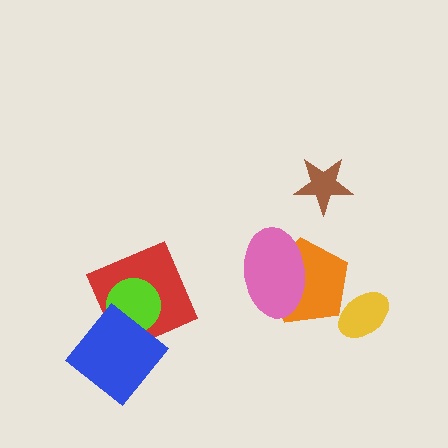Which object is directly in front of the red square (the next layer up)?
The lime circle is directly in front of the red square.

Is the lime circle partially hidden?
Yes, it is partially covered by another shape.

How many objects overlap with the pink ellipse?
1 object overlaps with the pink ellipse.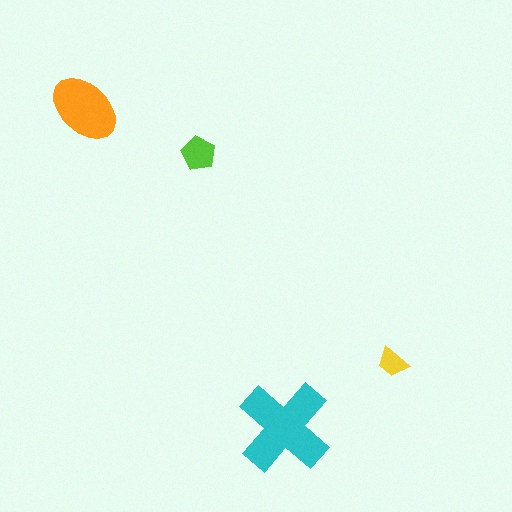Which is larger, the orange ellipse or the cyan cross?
The cyan cross.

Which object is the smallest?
The yellow trapezoid.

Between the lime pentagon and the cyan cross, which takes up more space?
The cyan cross.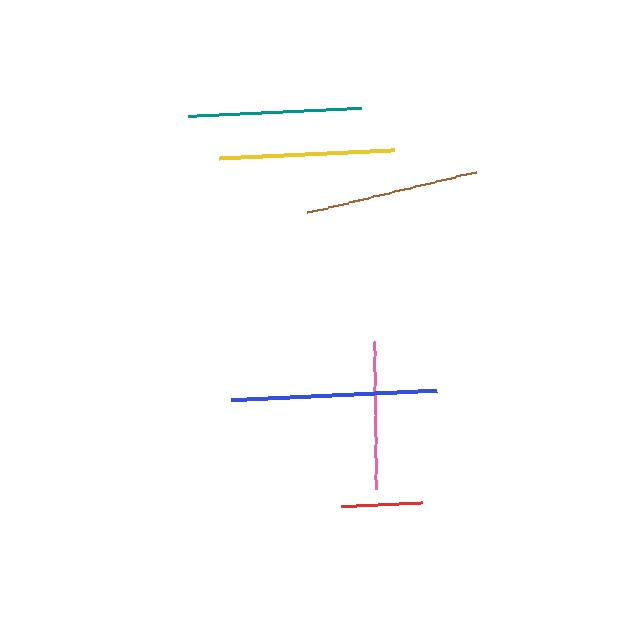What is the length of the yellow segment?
The yellow segment is approximately 175 pixels long.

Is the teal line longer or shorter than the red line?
The teal line is longer than the red line.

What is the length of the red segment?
The red segment is approximately 81 pixels long.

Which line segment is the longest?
The blue line is the longest at approximately 207 pixels.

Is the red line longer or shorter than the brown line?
The brown line is longer than the red line.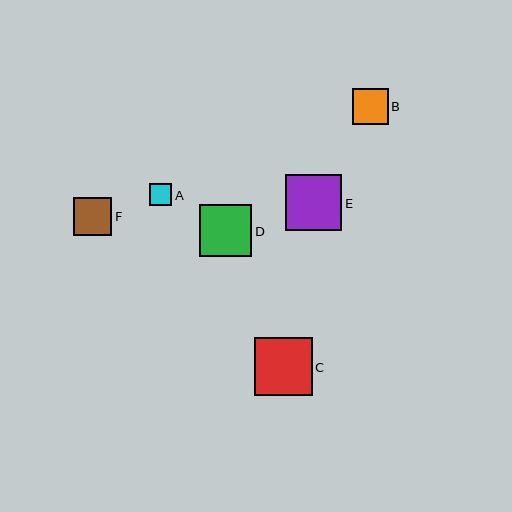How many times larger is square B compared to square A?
Square B is approximately 1.6 times the size of square A.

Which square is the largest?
Square C is the largest with a size of approximately 58 pixels.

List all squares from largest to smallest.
From largest to smallest: C, E, D, F, B, A.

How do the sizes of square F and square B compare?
Square F and square B are approximately the same size.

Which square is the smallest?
Square A is the smallest with a size of approximately 23 pixels.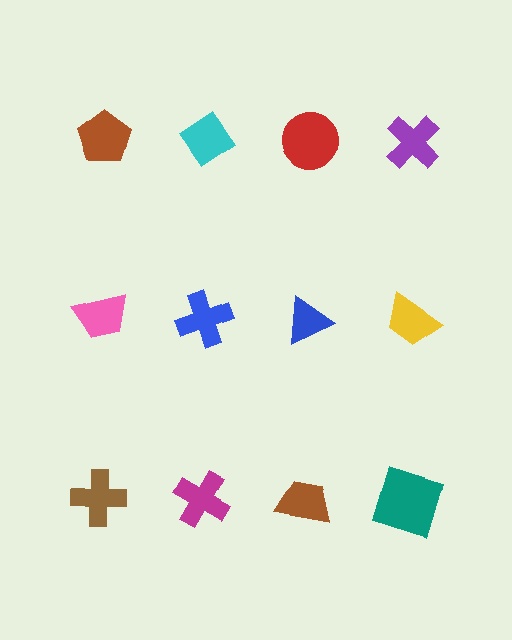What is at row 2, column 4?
A yellow trapezoid.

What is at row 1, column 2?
A cyan diamond.